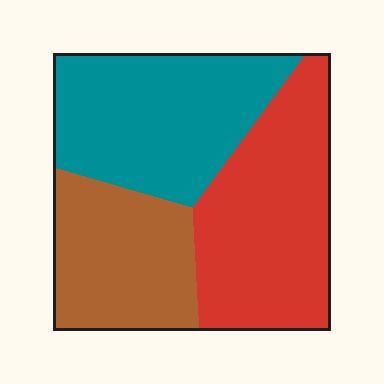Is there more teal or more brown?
Teal.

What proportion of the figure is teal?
Teal covers roughly 35% of the figure.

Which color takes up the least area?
Brown, at roughly 25%.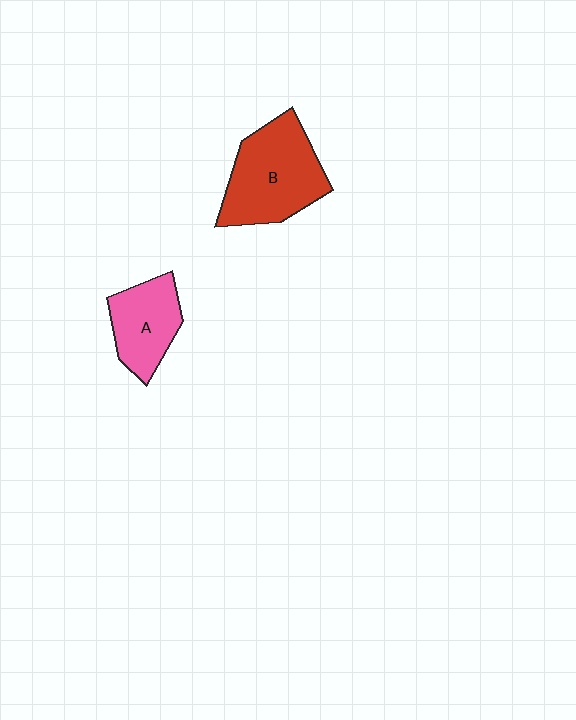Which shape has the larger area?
Shape B (red).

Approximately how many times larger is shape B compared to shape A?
Approximately 1.5 times.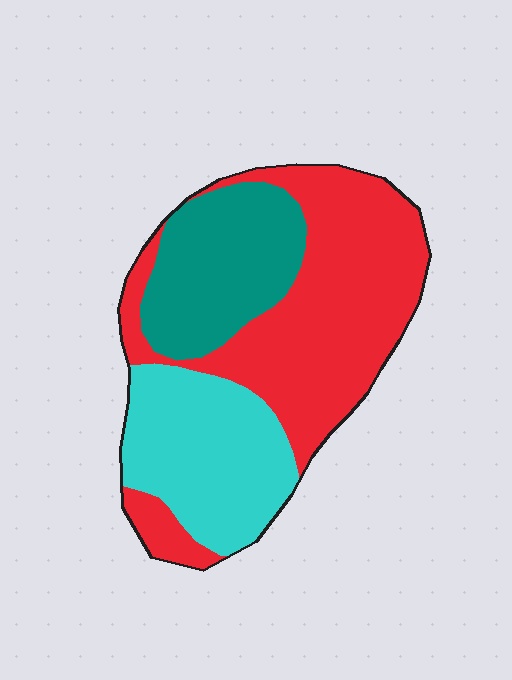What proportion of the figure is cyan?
Cyan takes up about one quarter (1/4) of the figure.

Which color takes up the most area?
Red, at roughly 50%.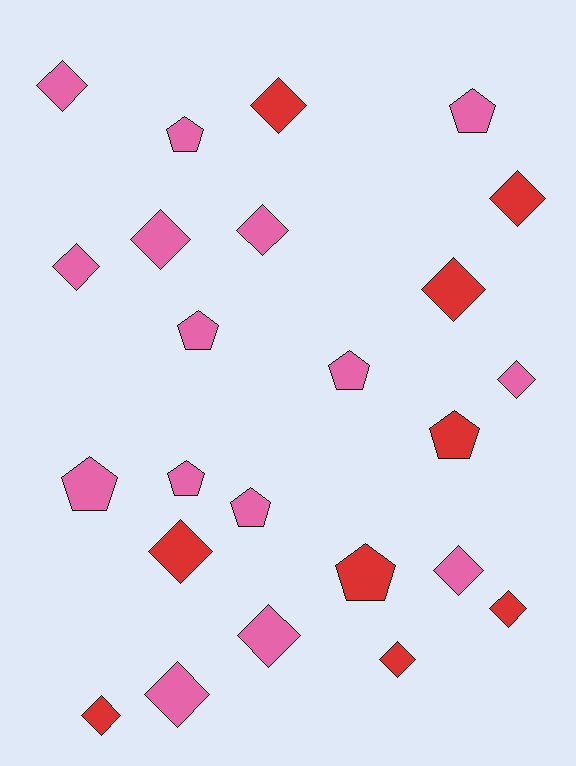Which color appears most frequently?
Pink, with 15 objects.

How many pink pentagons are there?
There are 7 pink pentagons.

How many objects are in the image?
There are 24 objects.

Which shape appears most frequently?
Diamond, with 15 objects.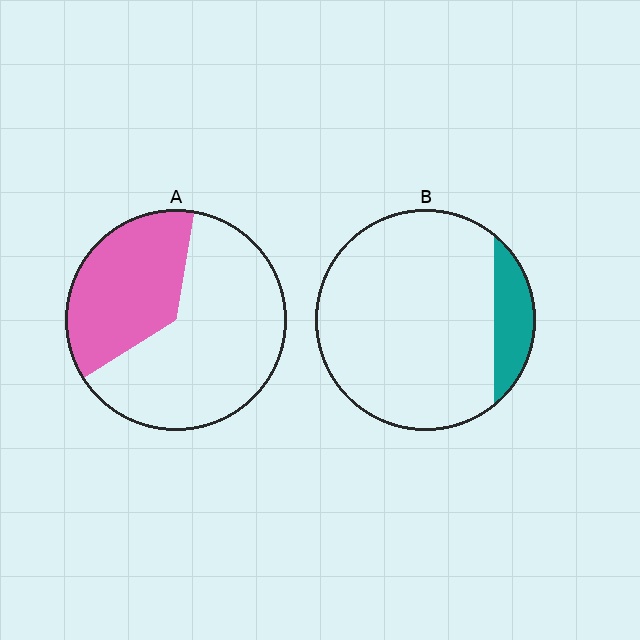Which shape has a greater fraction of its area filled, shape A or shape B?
Shape A.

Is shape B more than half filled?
No.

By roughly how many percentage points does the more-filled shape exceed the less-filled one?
By roughly 25 percentage points (A over B).